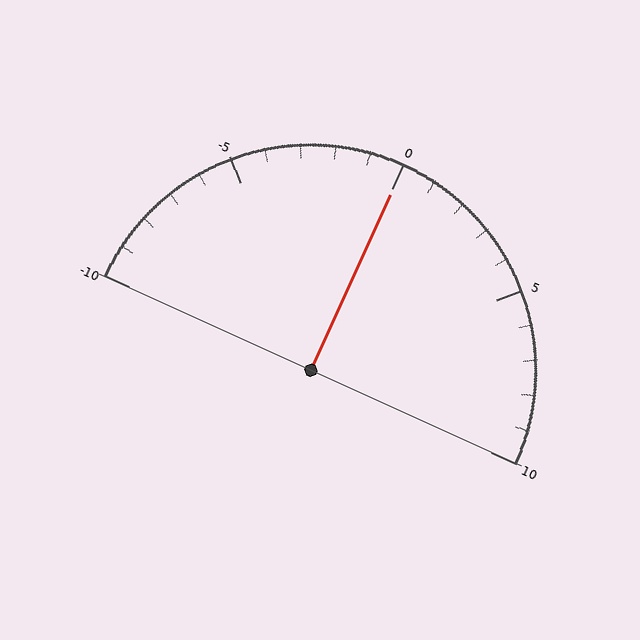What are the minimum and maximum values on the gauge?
The gauge ranges from -10 to 10.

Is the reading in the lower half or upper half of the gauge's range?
The reading is in the upper half of the range (-10 to 10).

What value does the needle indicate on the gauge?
The needle indicates approximately 0.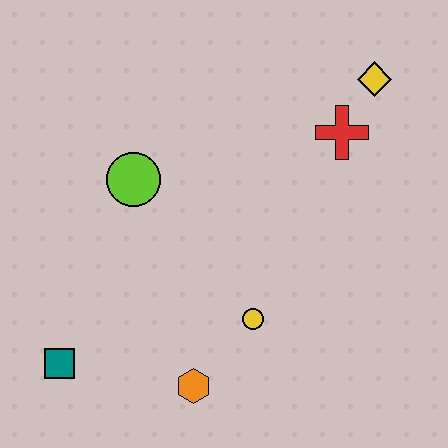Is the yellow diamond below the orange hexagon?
No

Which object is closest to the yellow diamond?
The red cross is closest to the yellow diamond.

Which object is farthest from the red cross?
The teal square is farthest from the red cross.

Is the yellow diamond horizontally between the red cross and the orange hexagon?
No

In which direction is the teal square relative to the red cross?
The teal square is to the left of the red cross.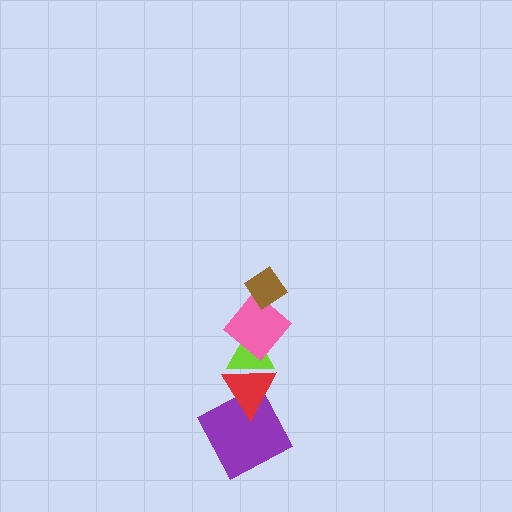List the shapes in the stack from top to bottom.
From top to bottom: the brown diamond, the pink diamond, the lime triangle, the red triangle, the purple square.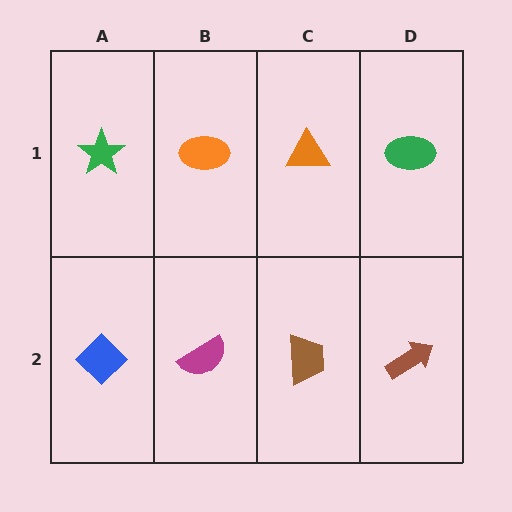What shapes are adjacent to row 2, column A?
A green star (row 1, column A), a magenta semicircle (row 2, column B).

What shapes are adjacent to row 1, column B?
A magenta semicircle (row 2, column B), a green star (row 1, column A), an orange triangle (row 1, column C).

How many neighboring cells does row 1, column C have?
3.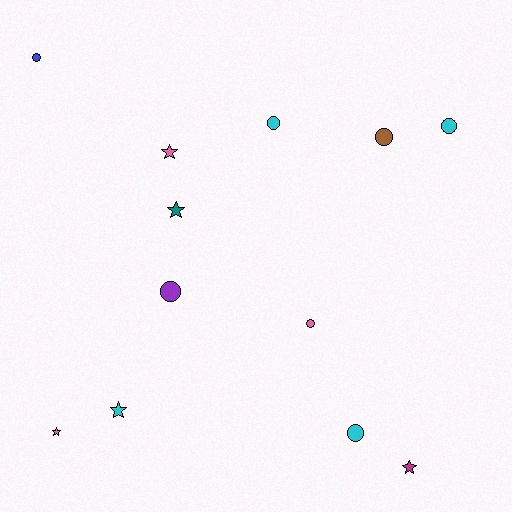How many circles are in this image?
There are 7 circles.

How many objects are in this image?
There are 12 objects.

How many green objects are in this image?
There are no green objects.